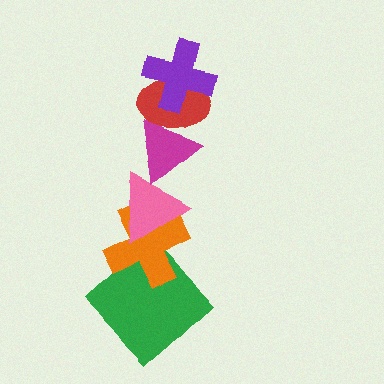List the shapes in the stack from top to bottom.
From top to bottom: the purple cross, the red ellipse, the magenta triangle, the pink triangle, the orange cross, the green diamond.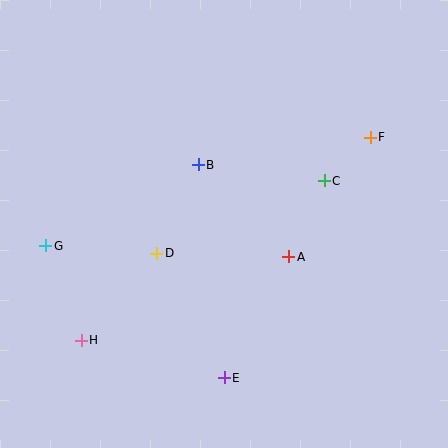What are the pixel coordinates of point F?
Point F is at (370, 137).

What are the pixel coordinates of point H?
Point H is at (81, 340).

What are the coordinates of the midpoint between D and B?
The midpoint between D and B is at (178, 209).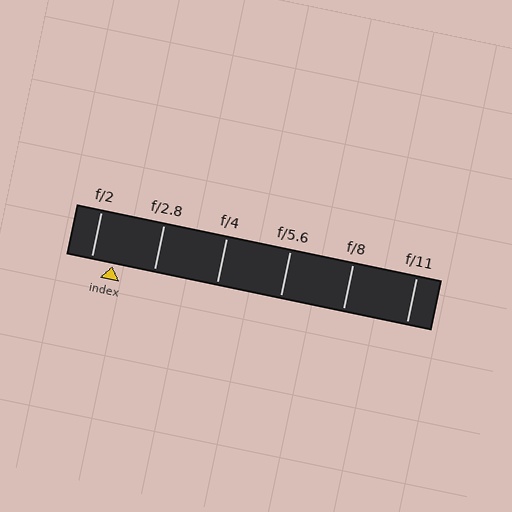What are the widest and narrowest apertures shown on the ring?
The widest aperture shown is f/2 and the narrowest is f/11.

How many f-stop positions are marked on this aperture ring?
There are 6 f-stop positions marked.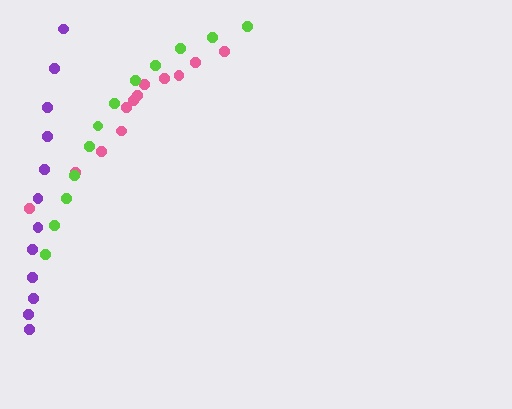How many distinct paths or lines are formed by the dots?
There are 3 distinct paths.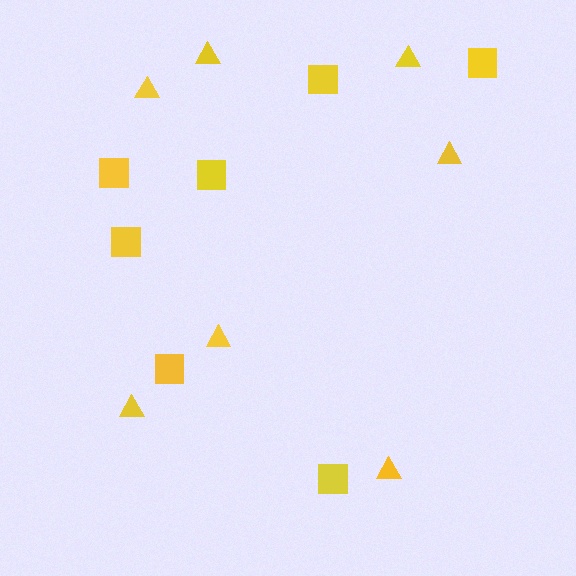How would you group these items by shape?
There are 2 groups: one group of squares (7) and one group of triangles (7).